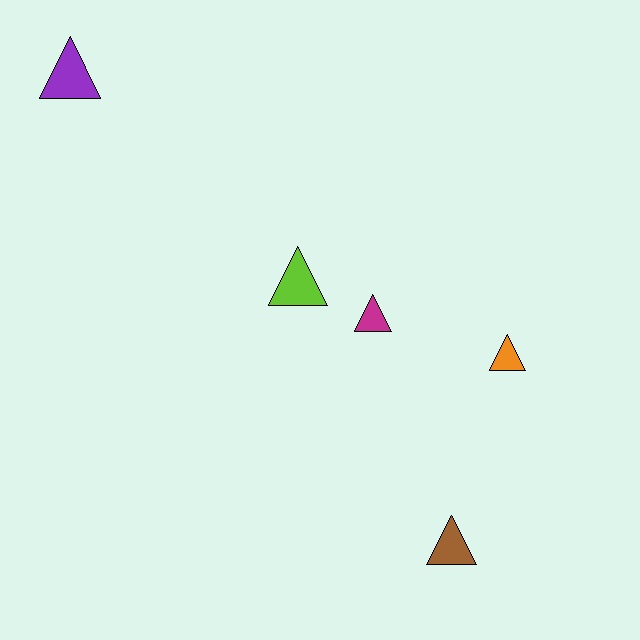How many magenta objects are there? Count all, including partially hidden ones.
There is 1 magenta object.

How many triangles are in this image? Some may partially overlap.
There are 5 triangles.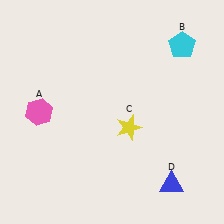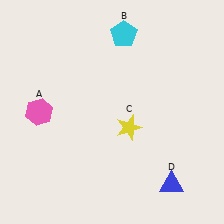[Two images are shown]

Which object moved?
The cyan pentagon (B) moved left.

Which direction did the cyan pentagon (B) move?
The cyan pentagon (B) moved left.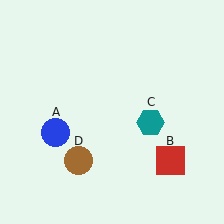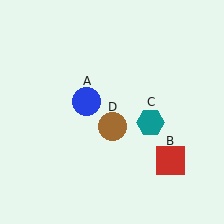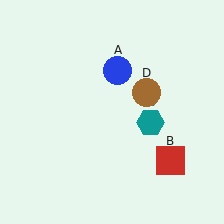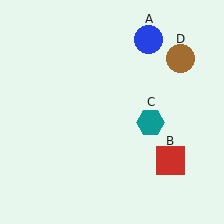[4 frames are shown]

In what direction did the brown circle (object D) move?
The brown circle (object D) moved up and to the right.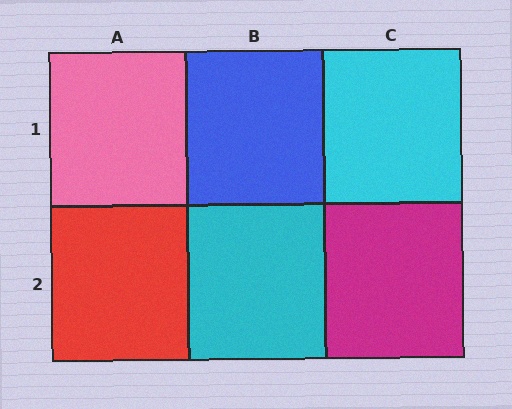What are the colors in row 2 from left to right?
Red, cyan, magenta.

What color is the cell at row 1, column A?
Pink.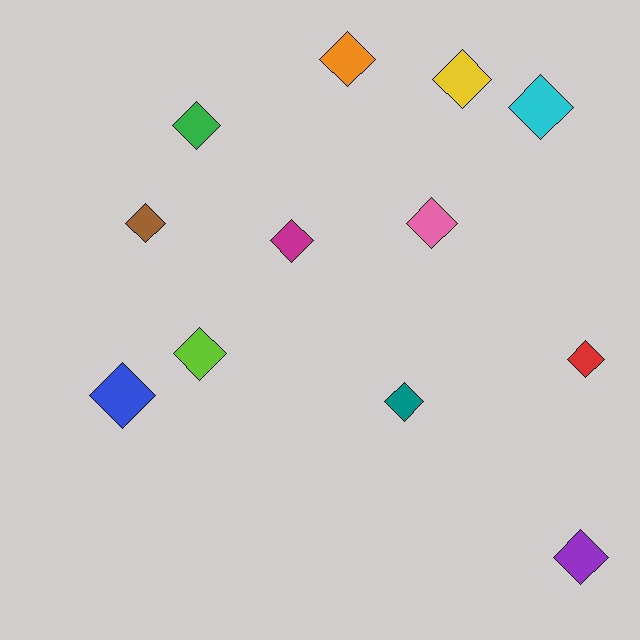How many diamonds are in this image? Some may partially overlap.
There are 12 diamonds.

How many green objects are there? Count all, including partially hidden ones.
There is 1 green object.